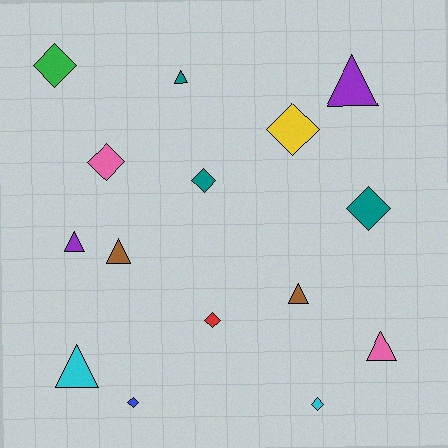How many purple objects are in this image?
There are 2 purple objects.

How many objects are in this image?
There are 15 objects.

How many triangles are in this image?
There are 7 triangles.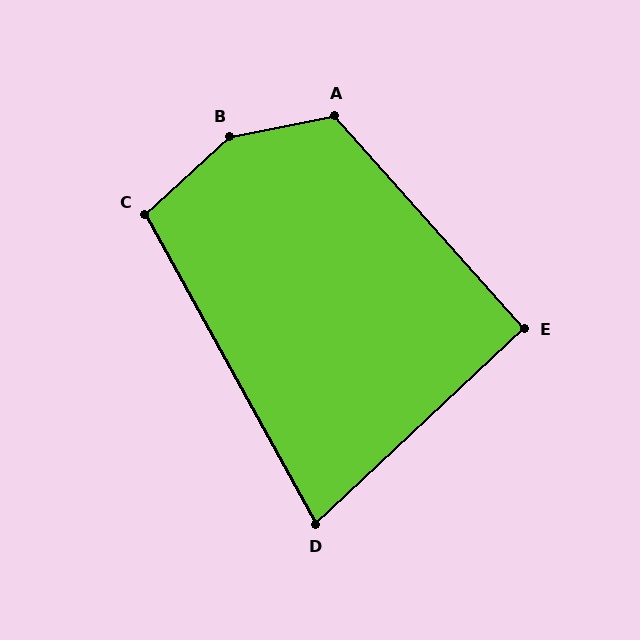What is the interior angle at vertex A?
Approximately 121 degrees (obtuse).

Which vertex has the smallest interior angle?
D, at approximately 76 degrees.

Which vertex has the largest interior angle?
B, at approximately 149 degrees.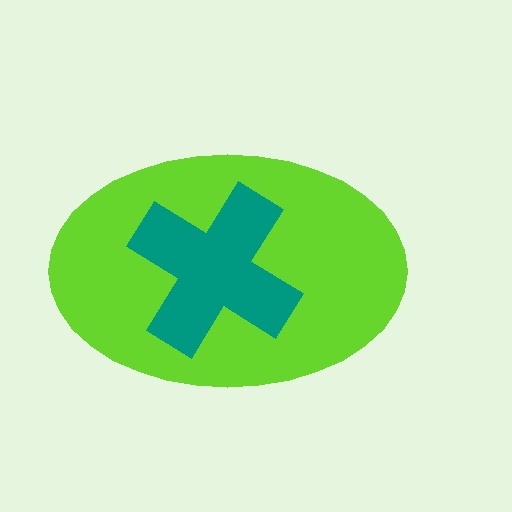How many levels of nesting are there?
2.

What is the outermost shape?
The lime ellipse.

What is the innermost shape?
The teal cross.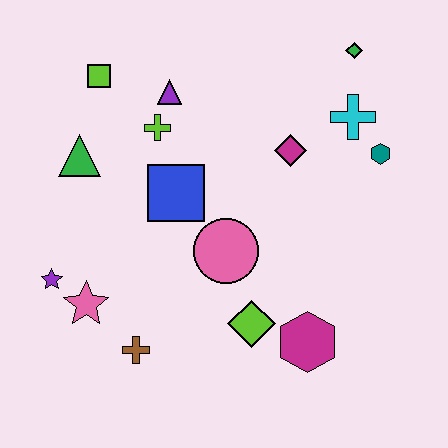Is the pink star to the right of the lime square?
No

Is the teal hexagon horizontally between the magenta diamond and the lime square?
No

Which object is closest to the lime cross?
The purple triangle is closest to the lime cross.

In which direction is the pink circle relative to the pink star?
The pink circle is to the right of the pink star.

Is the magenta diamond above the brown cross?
Yes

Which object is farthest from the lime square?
The magenta hexagon is farthest from the lime square.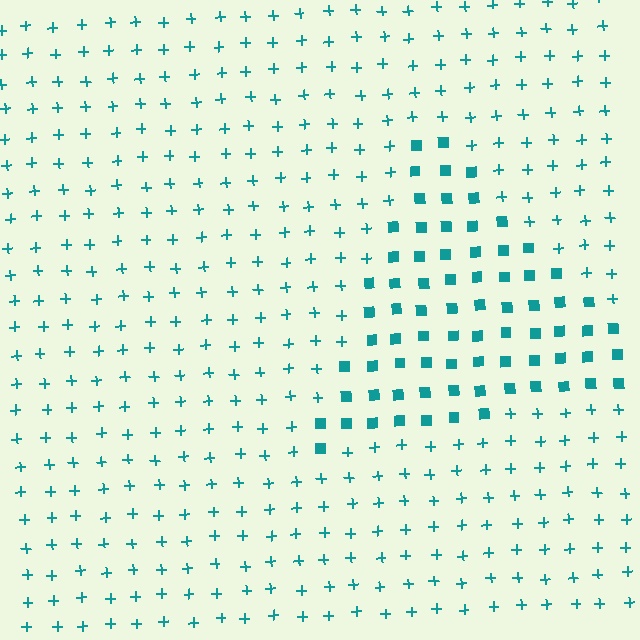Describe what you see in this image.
The image is filled with small teal elements arranged in a uniform grid. A triangle-shaped region contains squares, while the surrounding area contains plus signs. The boundary is defined purely by the change in element shape.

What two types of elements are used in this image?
The image uses squares inside the triangle region and plus signs outside it.